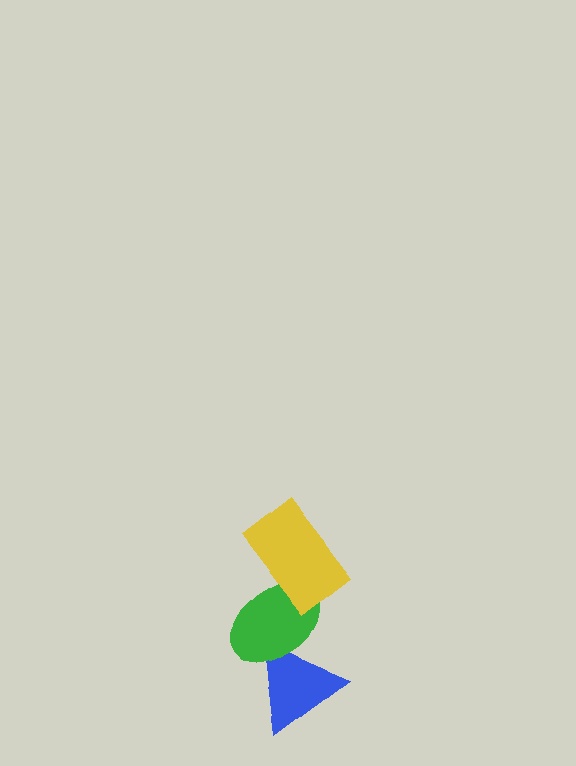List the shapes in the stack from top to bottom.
From top to bottom: the yellow rectangle, the green ellipse, the blue triangle.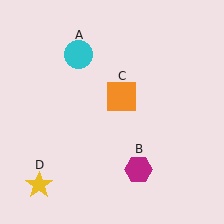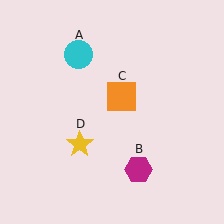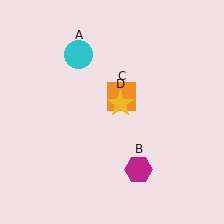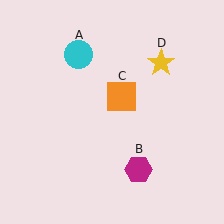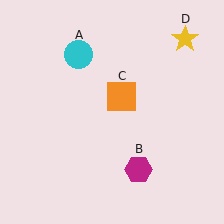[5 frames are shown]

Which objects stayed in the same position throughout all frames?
Cyan circle (object A) and magenta hexagon (object B) and orange square (object C) remained stationary.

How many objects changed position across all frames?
1 object changed position: yellow star (object D).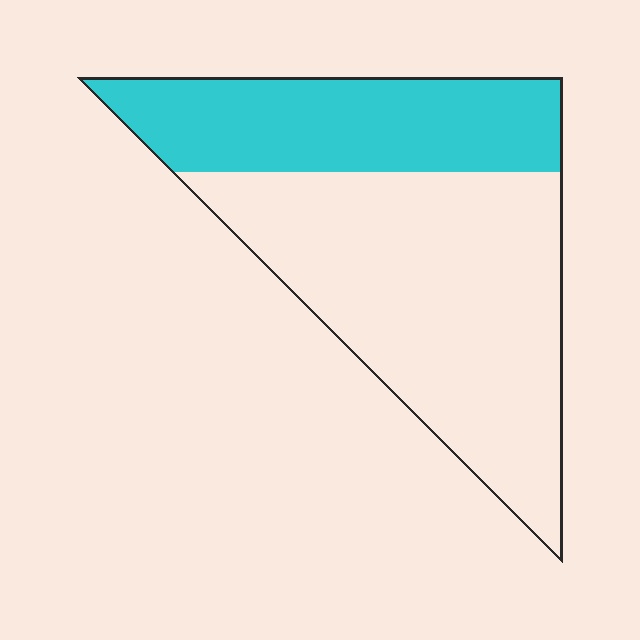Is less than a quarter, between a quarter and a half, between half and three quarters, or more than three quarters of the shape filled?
Between a quarter and a half.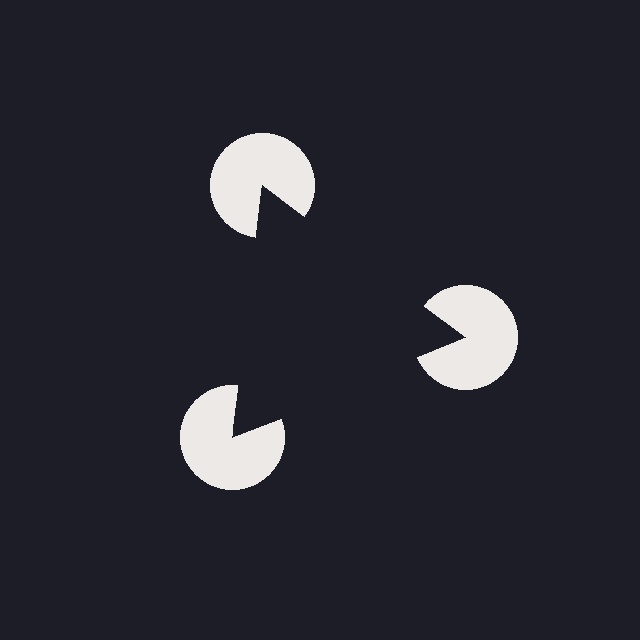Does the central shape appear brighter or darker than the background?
It typically appears slightly darker than the background, even though no actual brightness change is drawn.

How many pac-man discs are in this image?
There are 3 — one at each vertex of the illusory triangle.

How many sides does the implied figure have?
3 sides.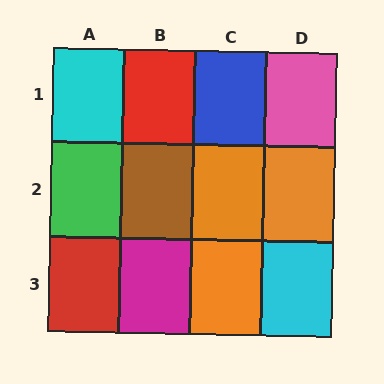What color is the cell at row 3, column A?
Red.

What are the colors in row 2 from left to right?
Green, brown, orange, orange.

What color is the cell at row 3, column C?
Orange.